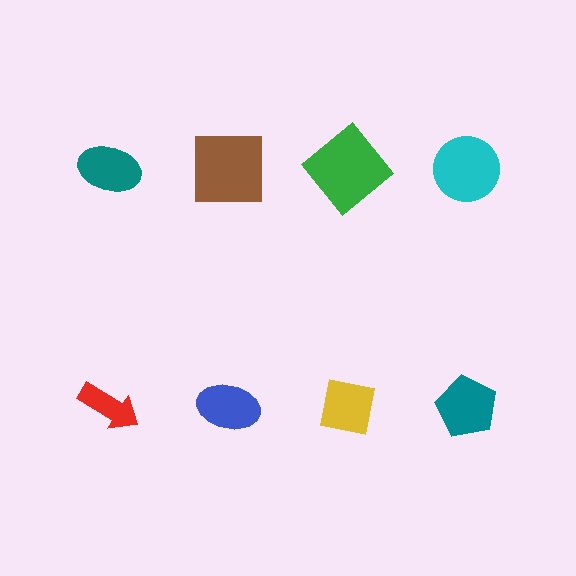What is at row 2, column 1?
A red arrow.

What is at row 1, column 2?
A brown square.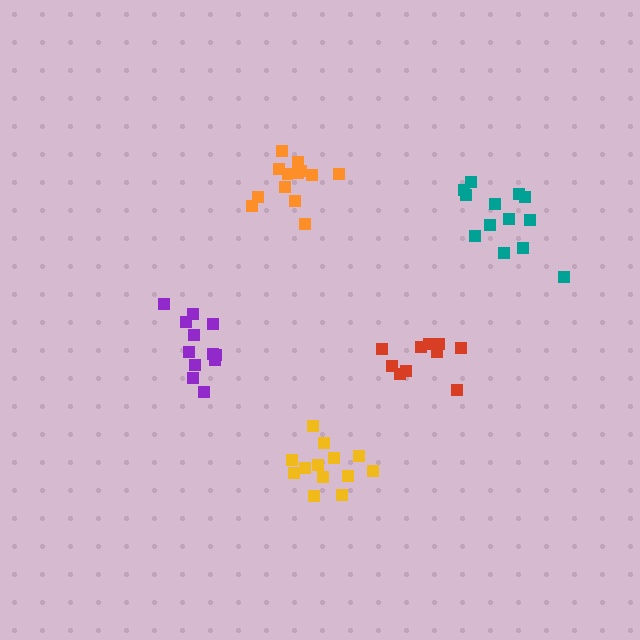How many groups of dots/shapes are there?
There are 5 groups.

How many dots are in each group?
Group 1: 12 dots, Group 2: 13 dots, Group 3: 10 dots, Group 4: 13 dots, Group 5: 13 dots (61 total).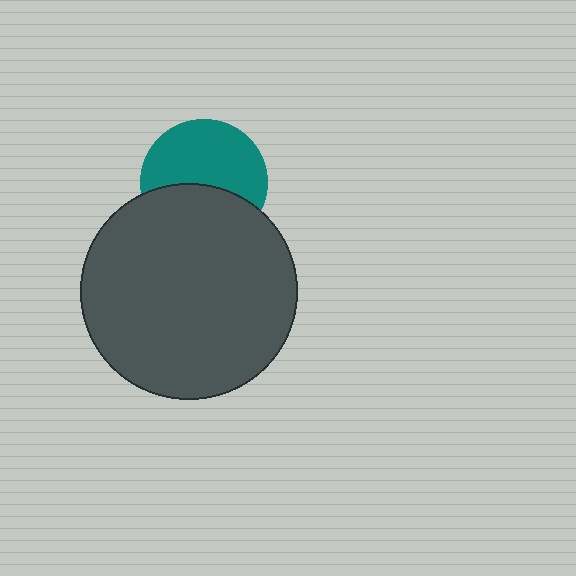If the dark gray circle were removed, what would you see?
You would see the complete teal circle.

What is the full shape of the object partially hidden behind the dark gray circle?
The partially hidden object is a teal circle.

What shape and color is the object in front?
The object in front is a dark gray circle.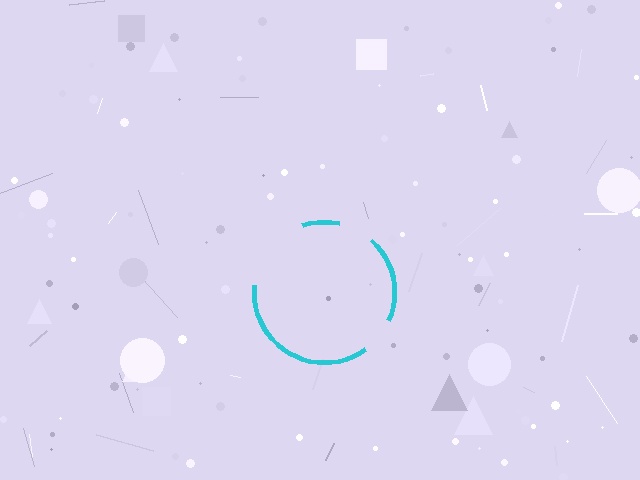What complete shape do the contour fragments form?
The contour fragments form a circle.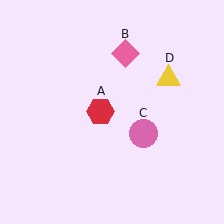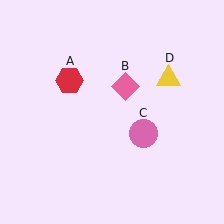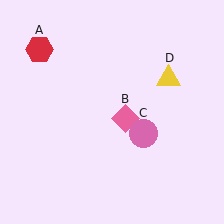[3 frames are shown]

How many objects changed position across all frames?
2 objects changed position: red hexagon (object A), pink diamond (object B).